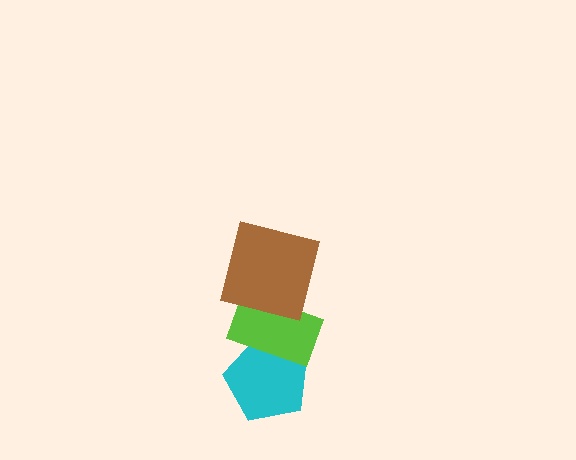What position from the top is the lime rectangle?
The lime rectangle is 2nd from the top.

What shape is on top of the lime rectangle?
The brown square is on top of the lime rectangle.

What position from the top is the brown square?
The brown square is 1st from the top.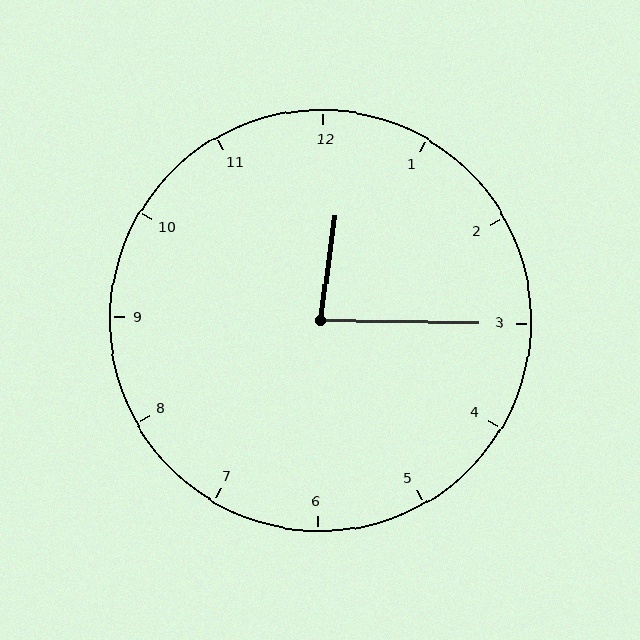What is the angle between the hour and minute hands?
Approximately 82 degrees.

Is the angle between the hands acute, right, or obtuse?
It is acute.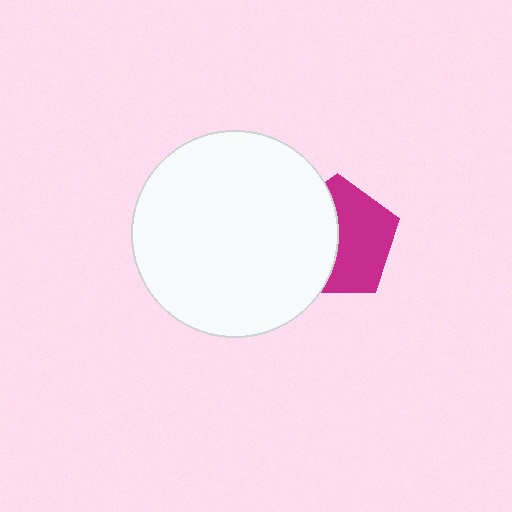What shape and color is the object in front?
The object in front is a white circle.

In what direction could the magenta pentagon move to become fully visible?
The magenta pentagon could move right. That would shift it out from behind the white circle entirely.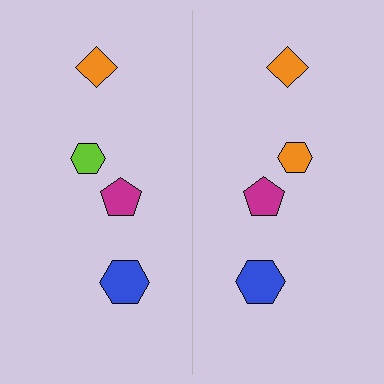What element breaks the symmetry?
The orange hexagon on the right side breaks the symmetry — its mirror counterpart is lime.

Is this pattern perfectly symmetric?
No, the pattern is not perfectly symmetric. The orange hexagon on the right side breaks the symmetry — its mirror counterpart is lime.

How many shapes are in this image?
There are 8 shapes in this image.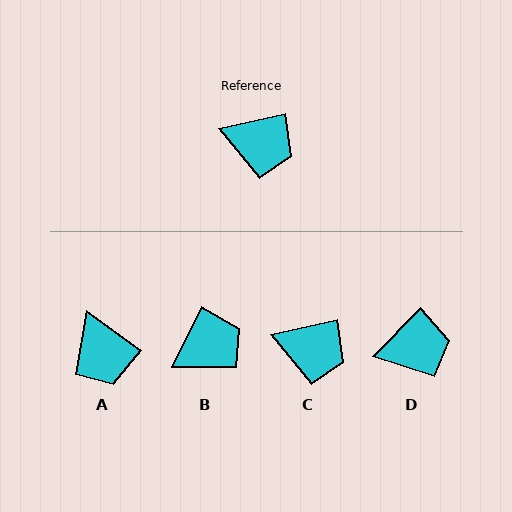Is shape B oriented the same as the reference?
No, it is off by about 51 degrees.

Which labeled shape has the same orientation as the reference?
C.